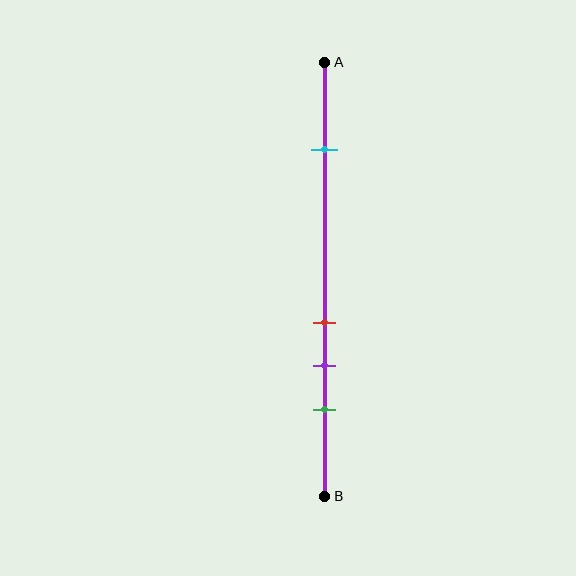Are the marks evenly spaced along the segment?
No, the marks are not evenly spaced.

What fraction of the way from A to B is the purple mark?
The purple mark is approximately 70% (0.7) of the way from A to B.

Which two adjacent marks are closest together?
The red and purple marks are the closest adjacent pair.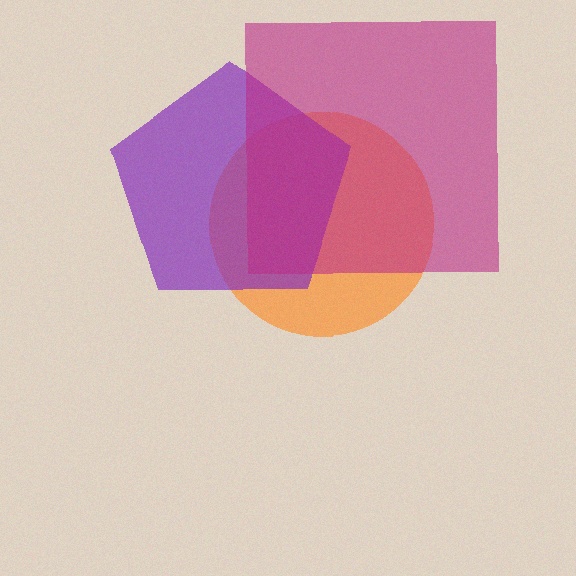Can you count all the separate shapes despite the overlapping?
Yes, there are 3 separate shapes.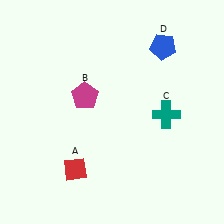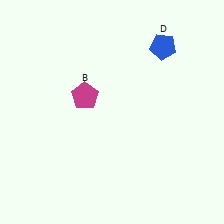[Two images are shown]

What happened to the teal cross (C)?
The teal cross (C) was removed in Image 2. It was in the bottom-right area of Image 1.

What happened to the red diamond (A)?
The red diamond (A) was removed in Image 2. It was in the bottom-left area of Image 1.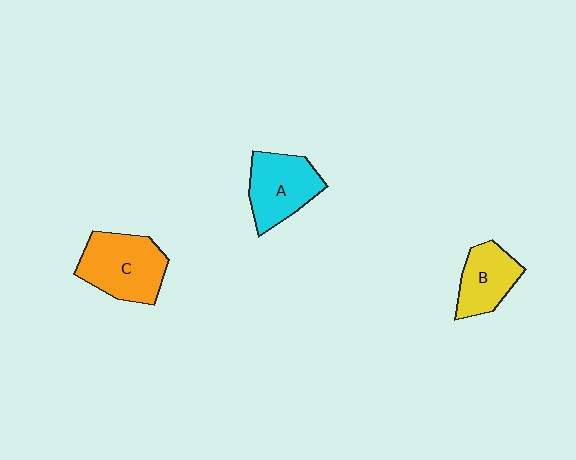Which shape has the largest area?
Shape C (orange).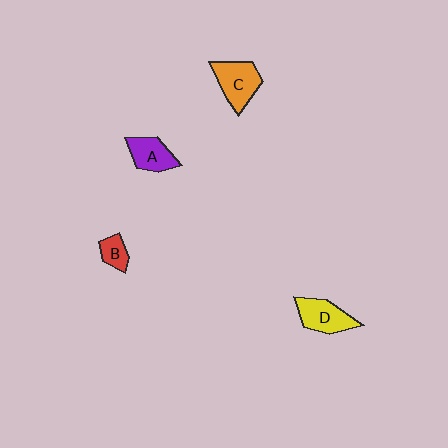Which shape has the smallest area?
Shape B (red).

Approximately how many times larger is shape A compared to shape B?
Approximately 1.7 times.